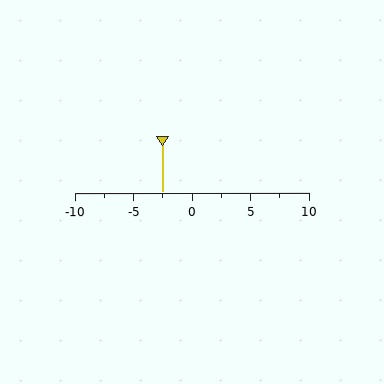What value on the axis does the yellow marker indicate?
The marker indicates approximately -2.5.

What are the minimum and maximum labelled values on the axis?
The axis runs from -10 to 10.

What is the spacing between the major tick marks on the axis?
The major ticks are spaced 5 apart.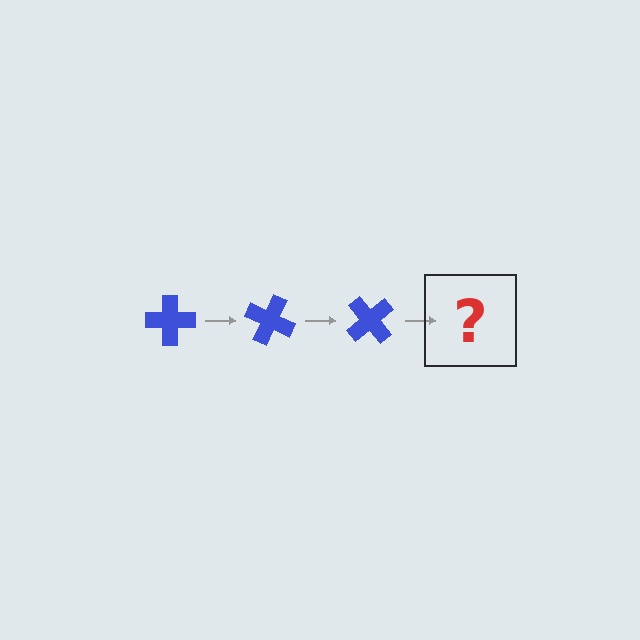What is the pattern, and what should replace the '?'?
The pattern is that the cross rotates 25 degrees each step. The '?' should be a blue cross rotated 75 degrees.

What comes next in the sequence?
The next element should be a blue cross rotated 75 degrees.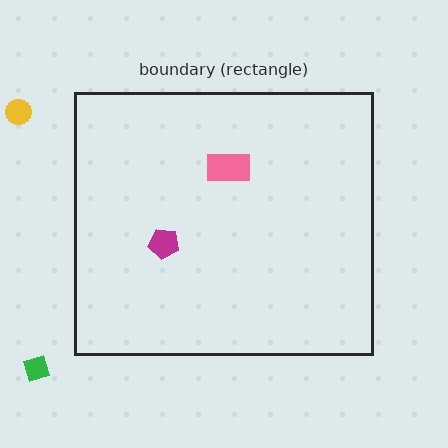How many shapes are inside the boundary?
2 inside, 2 outside.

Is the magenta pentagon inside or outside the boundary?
Inside.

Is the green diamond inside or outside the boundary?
Outside.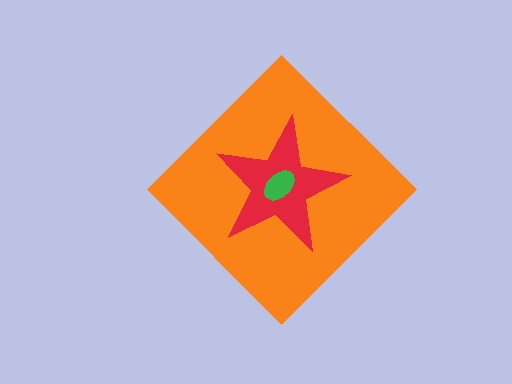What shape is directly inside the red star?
The green ellipse.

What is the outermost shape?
The orange diamond.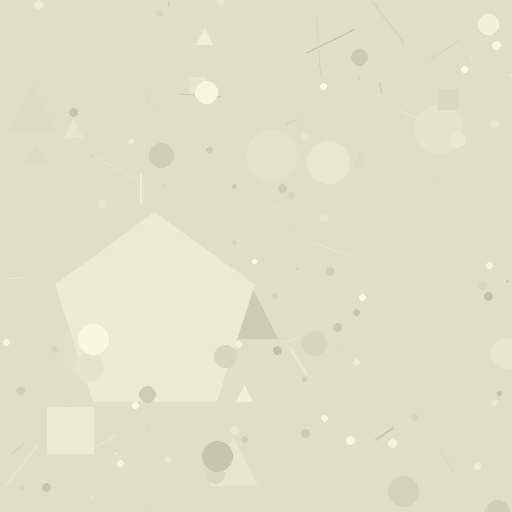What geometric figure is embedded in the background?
A pentagon is embedded in the background.